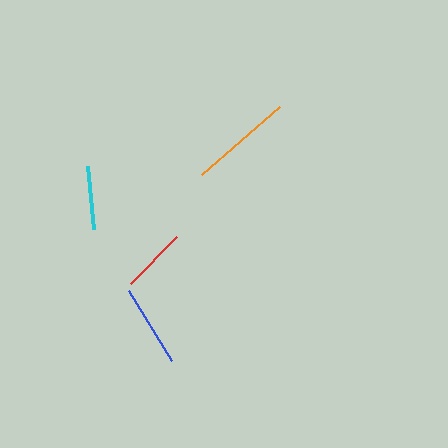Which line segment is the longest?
The orange line is the longest at approximately 103 pixels.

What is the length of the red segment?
The red segment is approximately 65 pixels long.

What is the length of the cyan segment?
The cyan segment is approximately 64 pixels long.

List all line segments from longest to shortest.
From longest to shortest: orange, blue, red, cyan.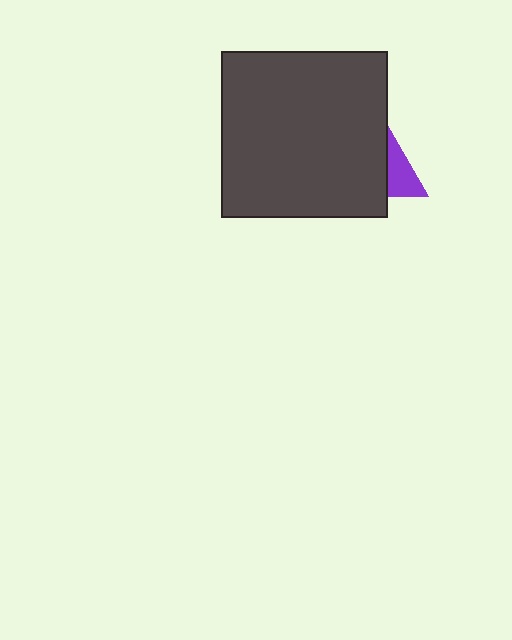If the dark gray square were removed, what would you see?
You would see the complete purple triangle.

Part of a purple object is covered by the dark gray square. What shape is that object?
It is a triangle.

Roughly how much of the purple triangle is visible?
A small part of it is visible (roughly 31%).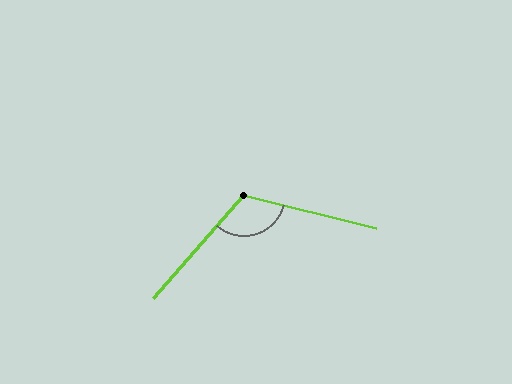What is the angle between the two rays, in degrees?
Approximately 117 degrees.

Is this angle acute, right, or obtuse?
It is obtuse.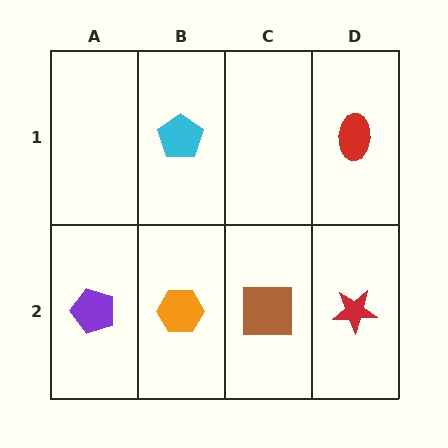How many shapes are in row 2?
4 shapes.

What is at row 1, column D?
A red ellipse.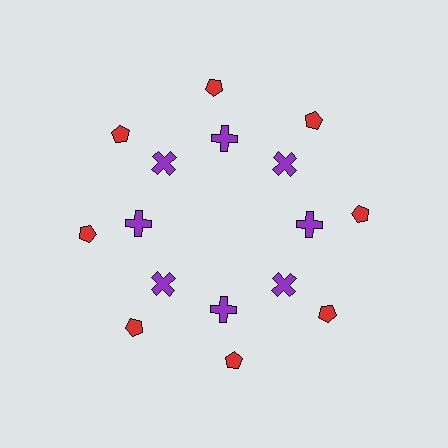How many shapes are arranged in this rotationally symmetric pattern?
There are 16 shapes, arranged in 8 groups of 2.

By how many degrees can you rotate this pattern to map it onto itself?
The pattern maps onto itself every 45 degrees of rotation.